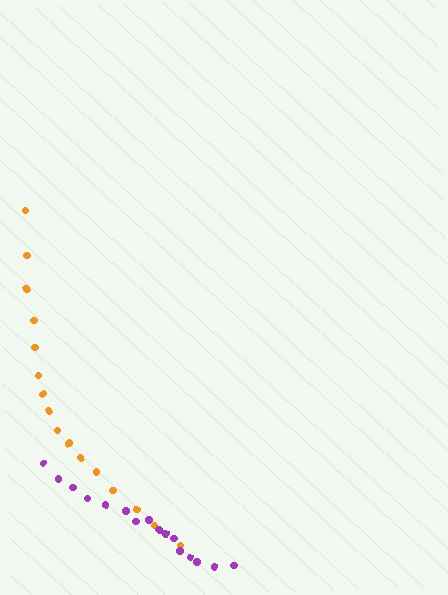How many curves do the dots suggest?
There are 2 distinct paths.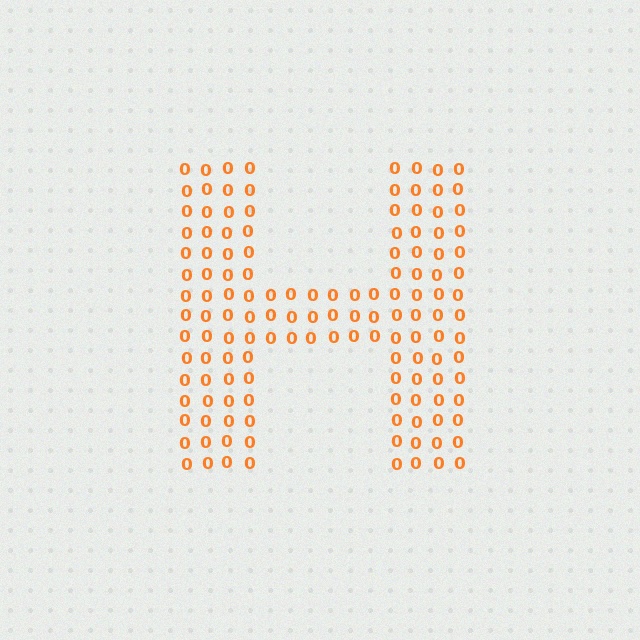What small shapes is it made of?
It is made of small digit 0's.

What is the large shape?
The large shape is the letter H.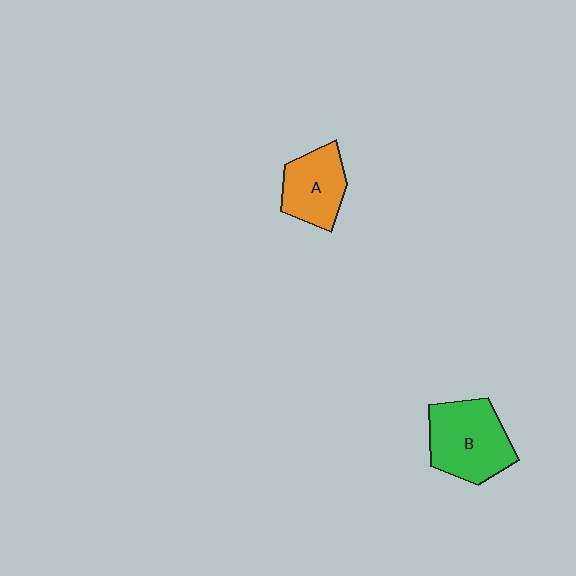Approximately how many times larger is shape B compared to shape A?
Approximately 1.4 times.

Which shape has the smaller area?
Shape A (orange).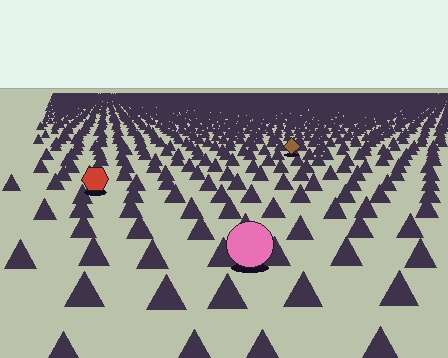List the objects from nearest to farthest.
From nearest to farthest: the pink circle, the red hexagon, the brown diamond.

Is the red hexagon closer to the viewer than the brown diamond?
Yes. The red hexagon is closer — you can tell from the texture gradient: the ground texture is coarser near it.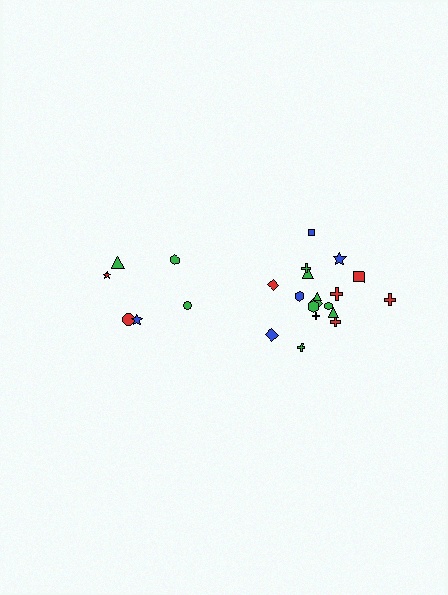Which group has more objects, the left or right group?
The right group.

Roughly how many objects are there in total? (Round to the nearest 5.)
Roughly 25 objects in total.